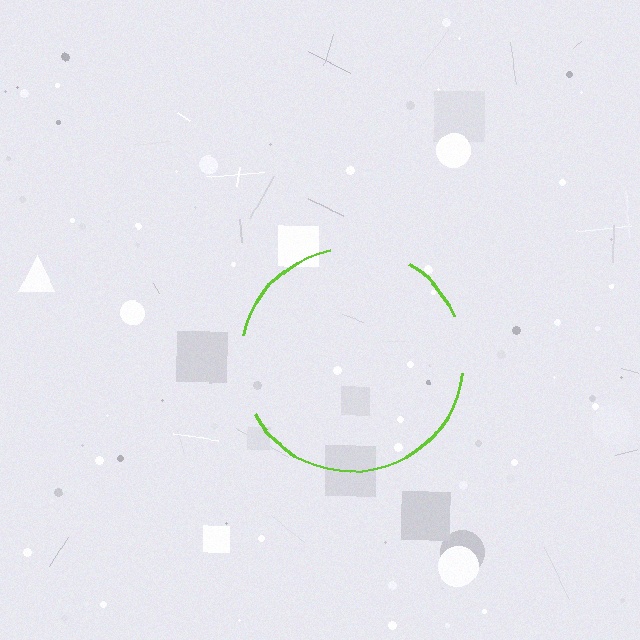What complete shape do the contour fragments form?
The contour fragments form a circle.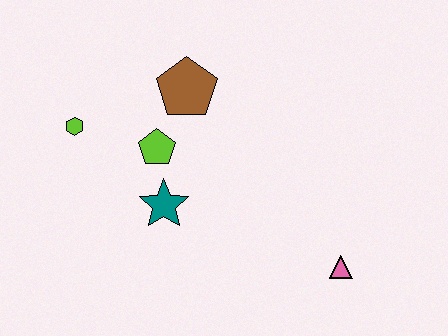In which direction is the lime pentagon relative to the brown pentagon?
The lime pentagon is below the brown pentagon.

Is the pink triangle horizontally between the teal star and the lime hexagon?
No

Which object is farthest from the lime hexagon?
The pink triangle is farthest from the lime hexagon.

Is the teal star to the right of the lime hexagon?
Yes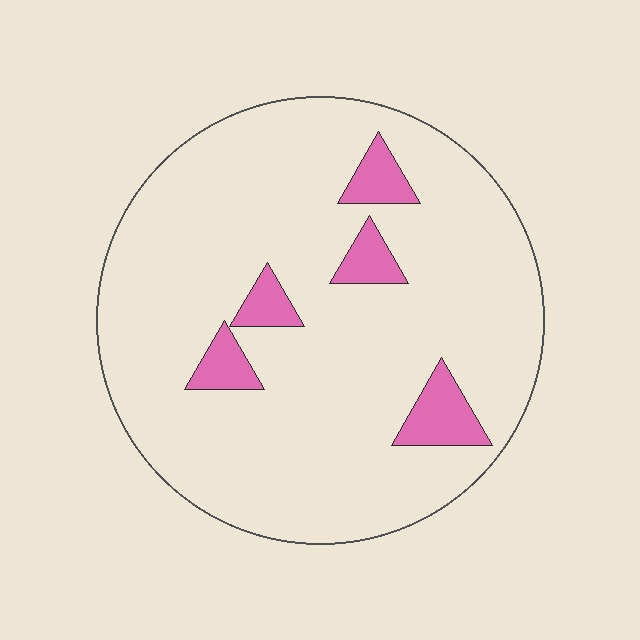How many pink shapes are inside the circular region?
5.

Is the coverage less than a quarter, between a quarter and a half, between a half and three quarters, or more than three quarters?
Less than a quarter.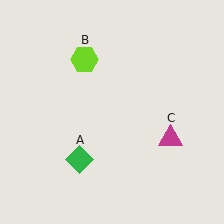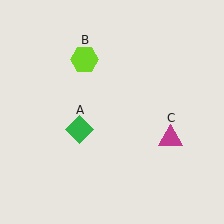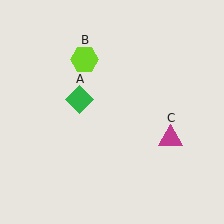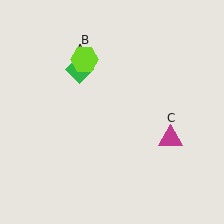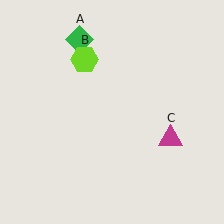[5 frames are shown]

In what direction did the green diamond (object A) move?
The green diamond (object A) moved up.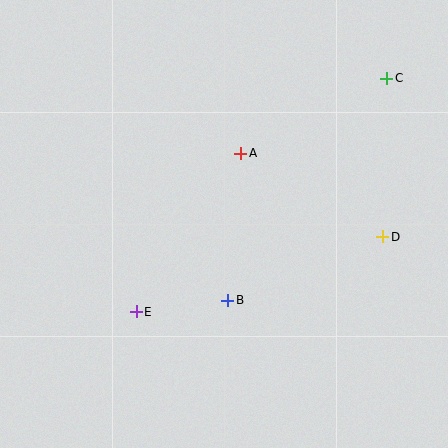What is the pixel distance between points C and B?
The distance between C and B is 273 pixels.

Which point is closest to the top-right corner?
Point C is closest to the top-right corner.